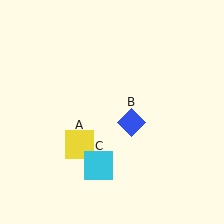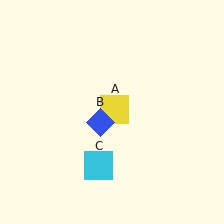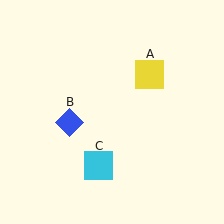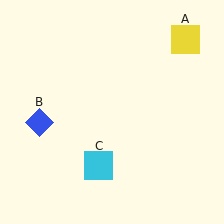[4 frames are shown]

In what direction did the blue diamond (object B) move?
The blue diamond (object B) moved left.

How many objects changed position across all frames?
2 objects changed position: yellow square (object A), blue diamond (object B).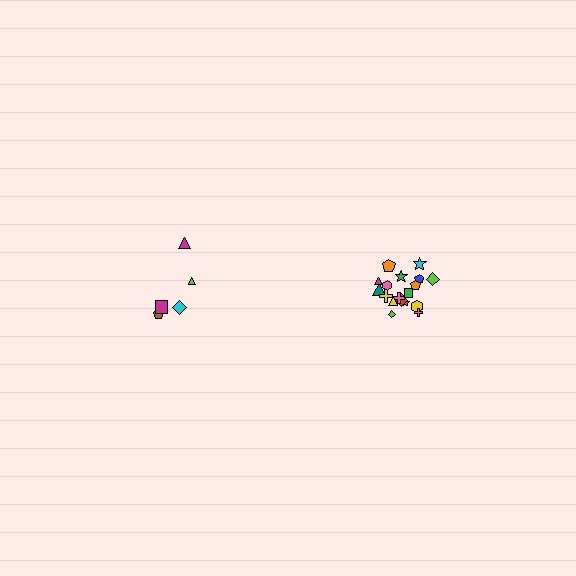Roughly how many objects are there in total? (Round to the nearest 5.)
Roughly 25 objects in total.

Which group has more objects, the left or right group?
The right group.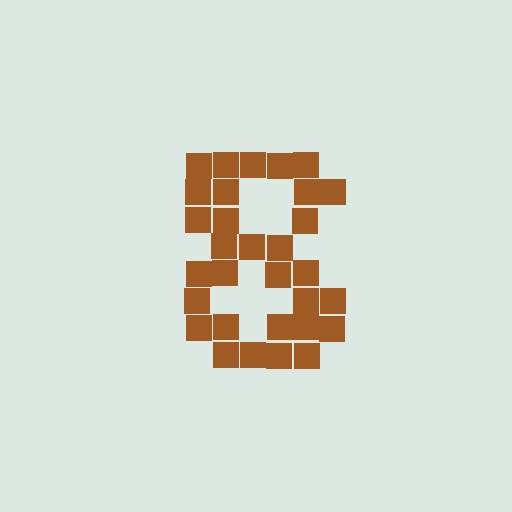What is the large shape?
The large shape is the digit 8.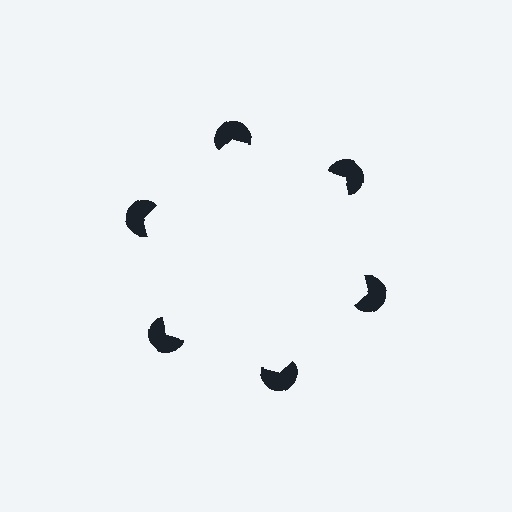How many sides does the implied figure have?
6 sides.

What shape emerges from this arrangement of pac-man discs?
An illusory hexagon — its edges are inferred from the aligned wedge cuts in the pac-man discs, not physically drawn.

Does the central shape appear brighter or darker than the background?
It typically appears slightly brighter than the background, even though no actual brightness change is drawn.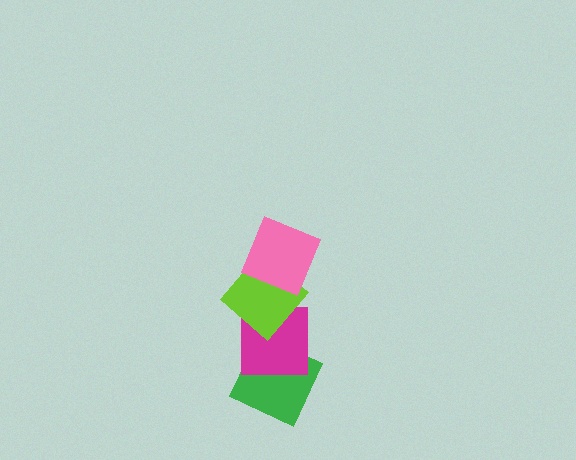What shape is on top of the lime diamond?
The pink square is on top of the lime diamond.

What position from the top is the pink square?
The pink square is 1st from the top.